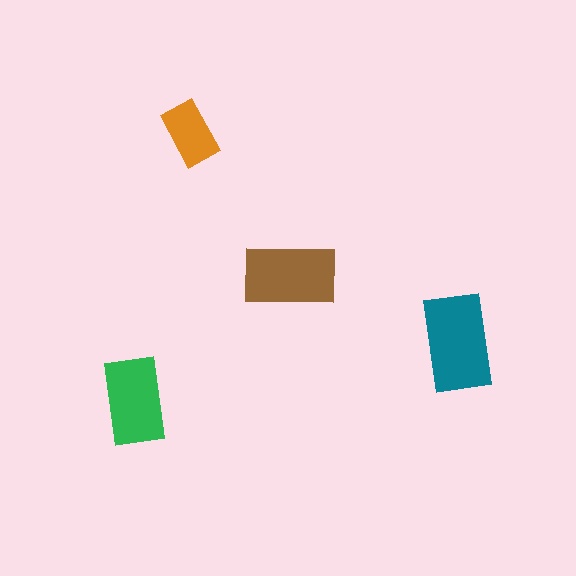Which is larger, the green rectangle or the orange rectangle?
The green one.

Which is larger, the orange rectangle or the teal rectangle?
The teal one.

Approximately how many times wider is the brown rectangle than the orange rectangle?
About 1.5 times wider.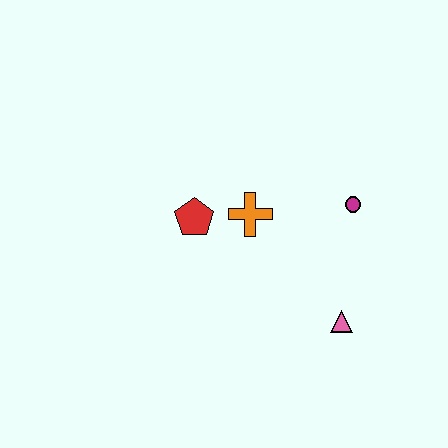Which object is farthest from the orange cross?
The pink triangle is farthest from the orange cross.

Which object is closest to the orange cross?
The red pentagon is closest to the orange cross.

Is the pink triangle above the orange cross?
No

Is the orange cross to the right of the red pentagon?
Yes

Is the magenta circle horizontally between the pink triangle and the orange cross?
No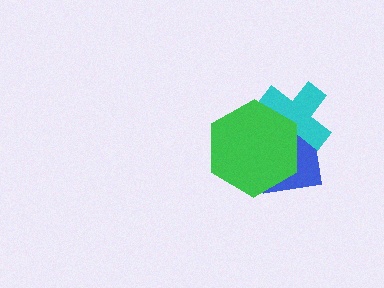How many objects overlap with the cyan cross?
2 objects overlap with the cyan cross.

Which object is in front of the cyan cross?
The green hexagon is in front of the cyan cross.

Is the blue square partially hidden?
Yes, it is partially covered by another shape.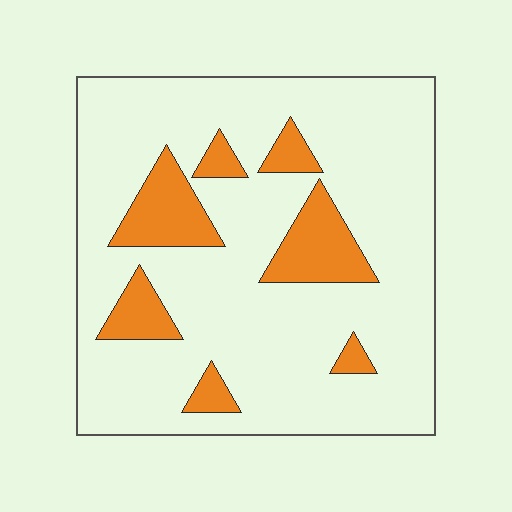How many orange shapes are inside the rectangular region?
7.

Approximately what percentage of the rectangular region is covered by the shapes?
Approximately 15%.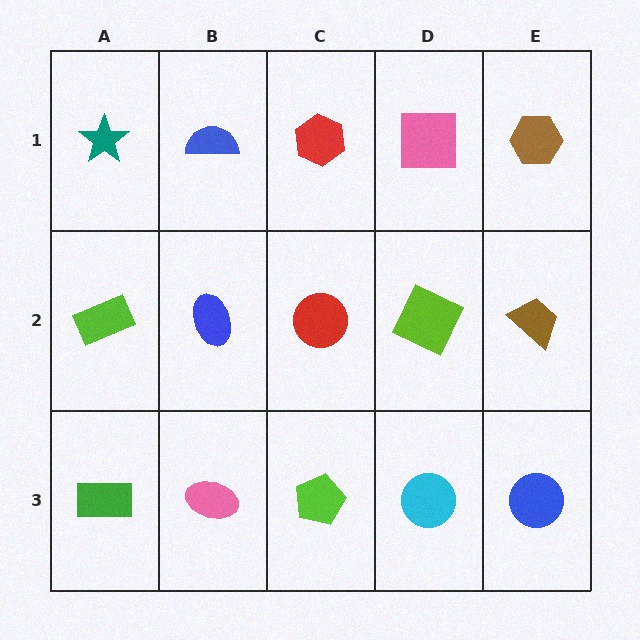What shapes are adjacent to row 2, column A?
A teal star (row 1, column A), a green rectangle (row 3, column A), a blue ellipse (row 2, column B).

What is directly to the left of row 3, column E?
A cyan circle.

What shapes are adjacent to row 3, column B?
A blue ellipse (row 2, column B), a green rectangle (row 3, column A), a lime pentagon (row 3, column C).